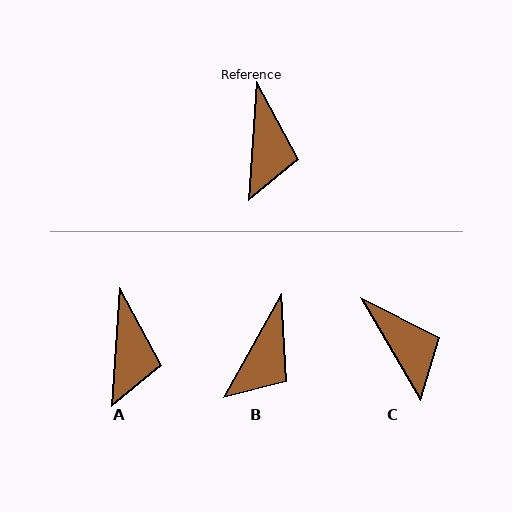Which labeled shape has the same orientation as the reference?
A.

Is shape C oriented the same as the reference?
No, it is off by about 34 degrees.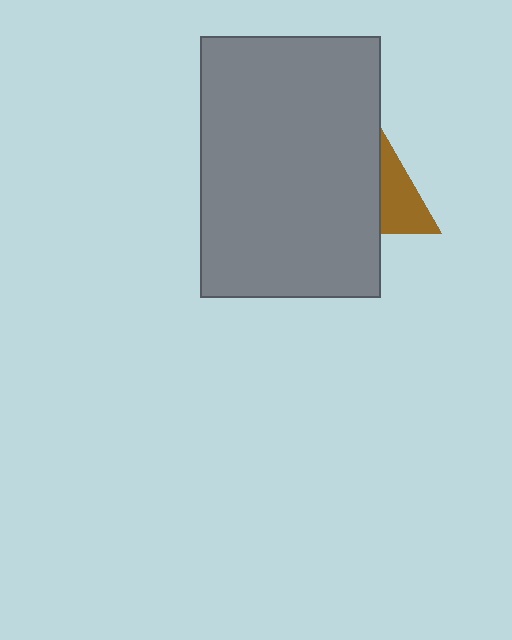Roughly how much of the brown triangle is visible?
A small part of it is visible (roughly 43%).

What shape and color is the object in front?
The object in front is a gray rectangle.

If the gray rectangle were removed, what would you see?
You would see the complete brown triangle.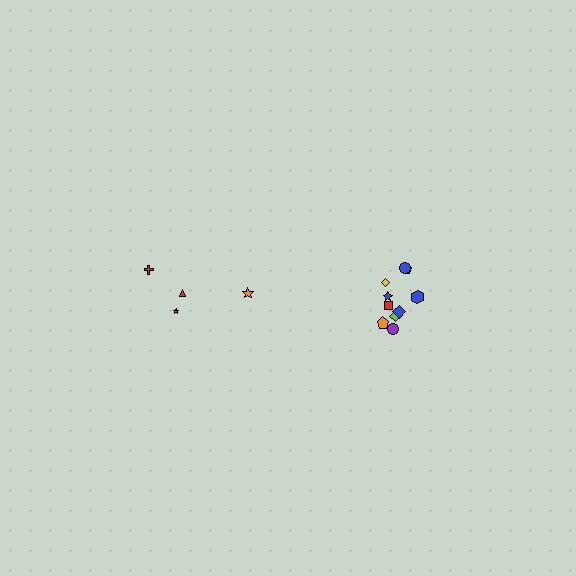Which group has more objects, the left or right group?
The right group.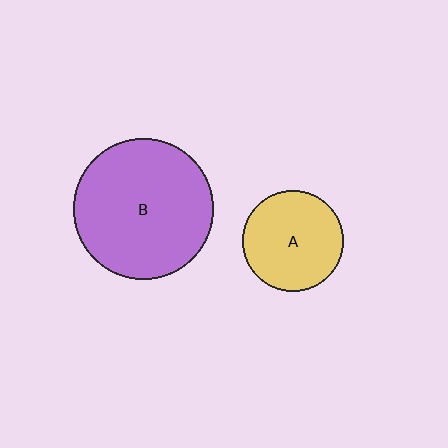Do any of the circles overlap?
No, none of the circles overlap.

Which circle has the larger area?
Circle B (purple).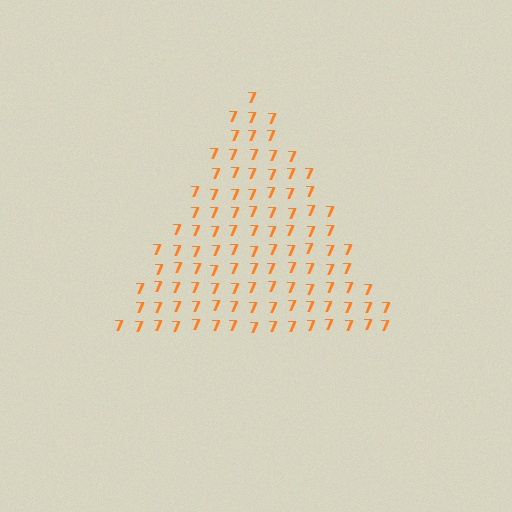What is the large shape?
The large shape is a triangle.